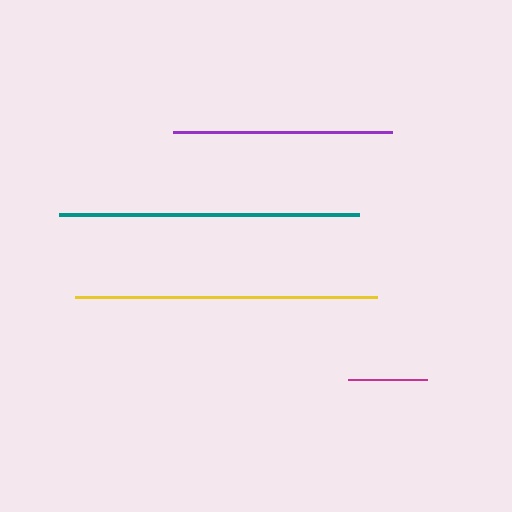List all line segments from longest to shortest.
From longest to shortest: yellow, teal, purple, magenta.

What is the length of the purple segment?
The purple segment is approximately 219 pixels long.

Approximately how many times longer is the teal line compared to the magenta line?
The teal line is approximately 3.8 times the length of the magenta line.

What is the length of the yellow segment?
The yellow segment is approximately 301 pixels long.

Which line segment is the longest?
The yellow line is the longest at approximately 301 pixels.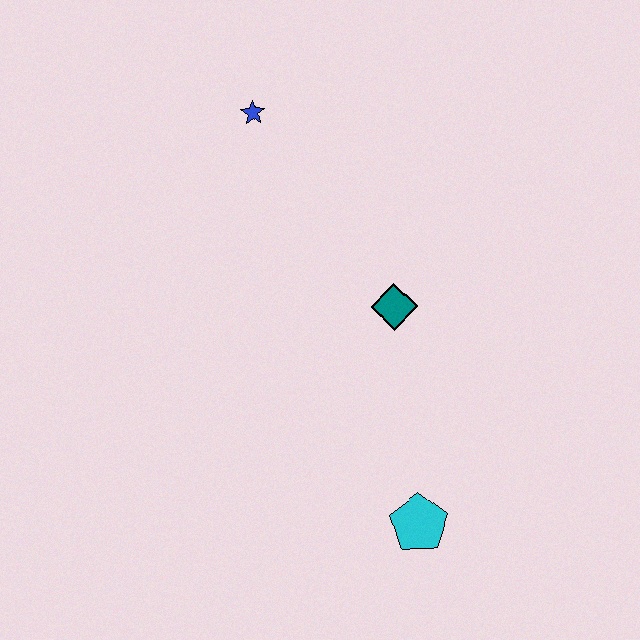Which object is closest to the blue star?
The teal diamond is closest to the blue star.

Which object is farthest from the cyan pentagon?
The blue star is farthest from the cyan pentagon.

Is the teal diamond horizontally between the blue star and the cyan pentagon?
Yes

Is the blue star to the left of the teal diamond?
Yes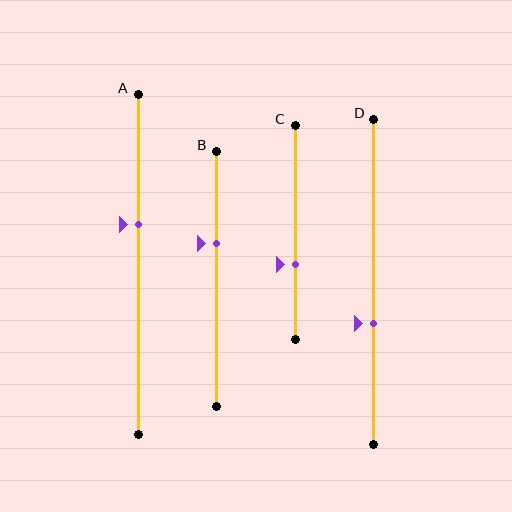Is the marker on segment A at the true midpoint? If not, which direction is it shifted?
No, the marker on segment A is shifted upward by about 12% of the segment length.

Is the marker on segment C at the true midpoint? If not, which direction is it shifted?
No, the marker on segment C is shifted downward by about 15% of the segment length.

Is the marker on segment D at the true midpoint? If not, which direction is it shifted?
No, the marker on segment D is shifted downward by about 13% of the segment length.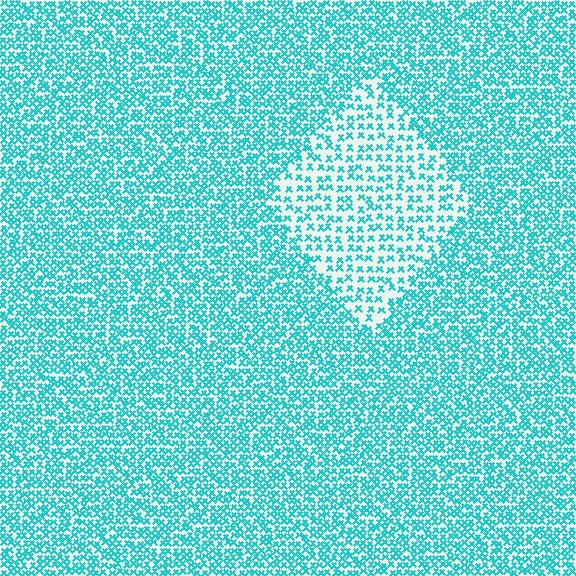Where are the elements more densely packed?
The elements are more densely packed outside the diamond boundary.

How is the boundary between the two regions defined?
The boundary is defined by a change in element density (approximately 2.0x ratio). All elements are the same color, size, and shape.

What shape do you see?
I see a diamond.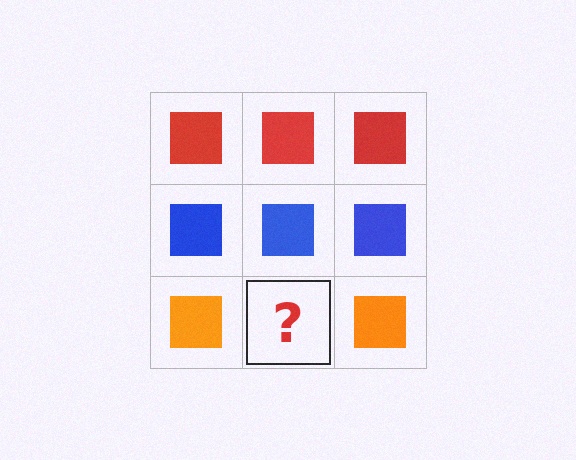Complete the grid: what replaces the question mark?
The question mark should be replaced with an orange square.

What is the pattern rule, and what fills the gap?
The rule is that each row has a consistent color. The gap should be filled with an orange square.